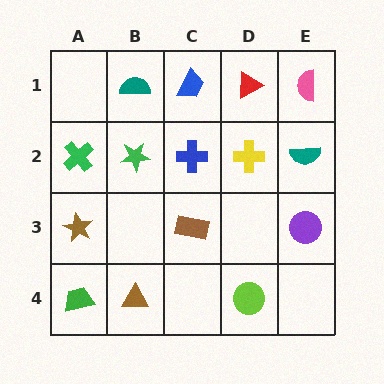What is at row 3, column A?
A brown star.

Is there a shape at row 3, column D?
No, that cell is empty.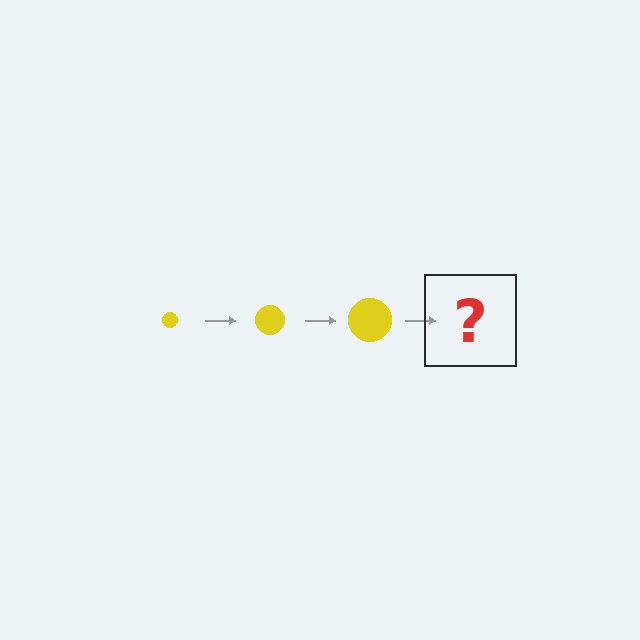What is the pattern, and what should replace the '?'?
The pattern is that the circle gets progressively larger each step. The '?' should be a yellow circle, larger than the previous one.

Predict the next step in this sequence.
The next step is a yellow circle, larger than the previous one.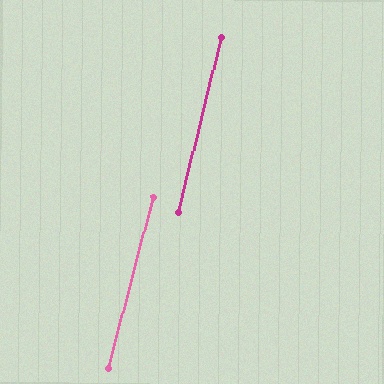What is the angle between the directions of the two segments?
Approximately 1 degree.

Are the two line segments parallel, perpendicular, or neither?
Parallel — their directions differ by only 1.2°.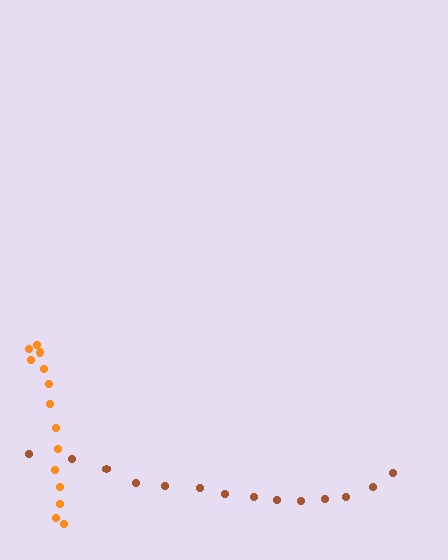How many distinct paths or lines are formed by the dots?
There are 2 distinct paths.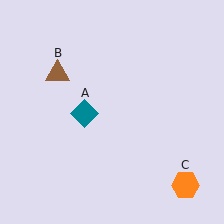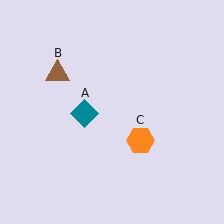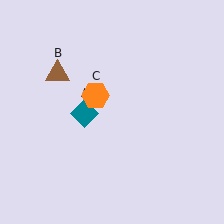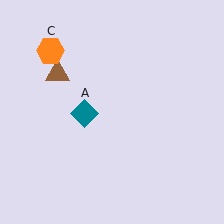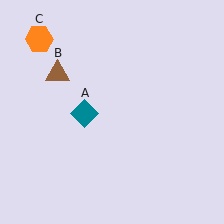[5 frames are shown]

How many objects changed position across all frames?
1 object changed position: orange hexagon (object C).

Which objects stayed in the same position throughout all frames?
Teal diamond (object A) and brown triangle (object B) remained stationary.